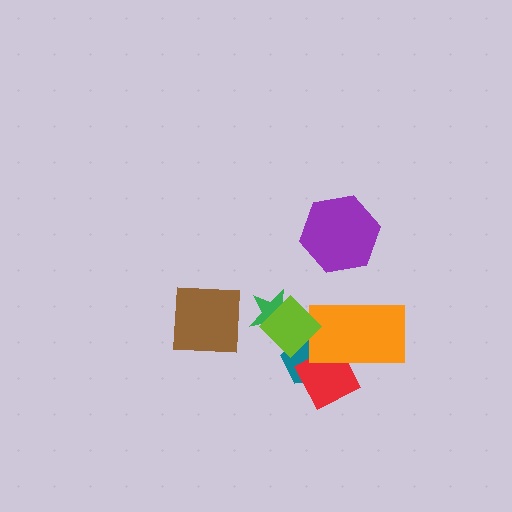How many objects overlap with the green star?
1 object overlaps with the green star.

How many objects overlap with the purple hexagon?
0 objects overlap with the purple hexagon.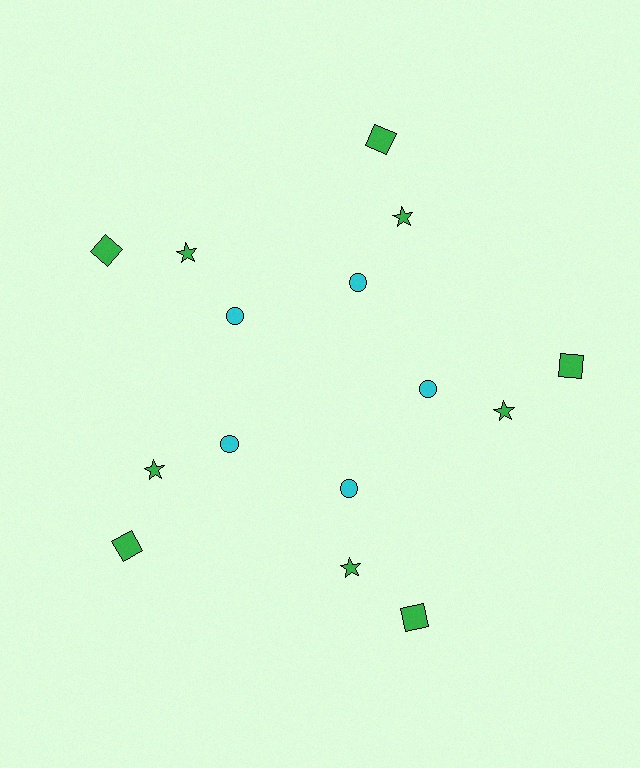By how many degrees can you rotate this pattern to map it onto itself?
The pattern maps onto itself every 72 degrees of rotation.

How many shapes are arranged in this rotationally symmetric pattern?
There are 15 shapes, arranged in 5 groups of 3.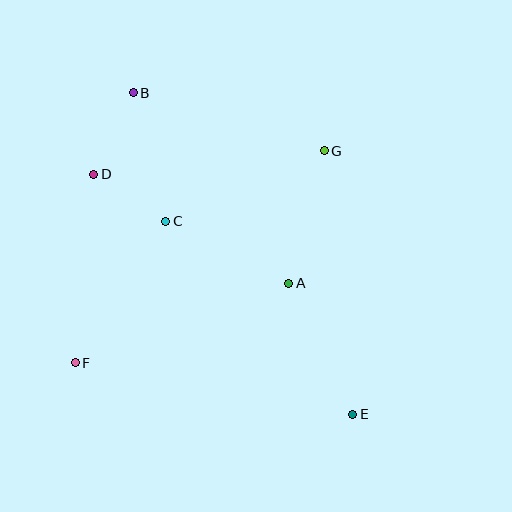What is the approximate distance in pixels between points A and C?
The distance between A and C is approximately 138 pixels.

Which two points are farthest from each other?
Points B and E are farthest from each other.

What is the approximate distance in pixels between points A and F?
The distance between A and F is approximately 227 pixels.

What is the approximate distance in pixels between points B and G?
The distance between B and G is approximately 200 pixels.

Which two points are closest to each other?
Points C and D are closest to each other.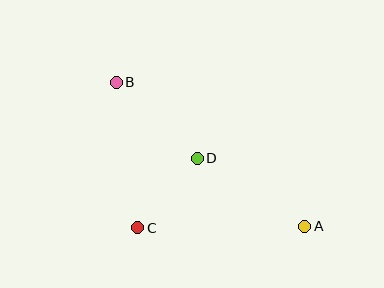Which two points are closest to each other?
Points C and D are closest to each other.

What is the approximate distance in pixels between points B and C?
The distance between B and C is approximately 147 pixels.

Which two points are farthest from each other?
Points A and B are farthest from each other.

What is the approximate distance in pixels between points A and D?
The distance between A and D is approximately 127 pixels.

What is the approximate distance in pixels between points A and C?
The distance between A and C is approximately 167 pixels.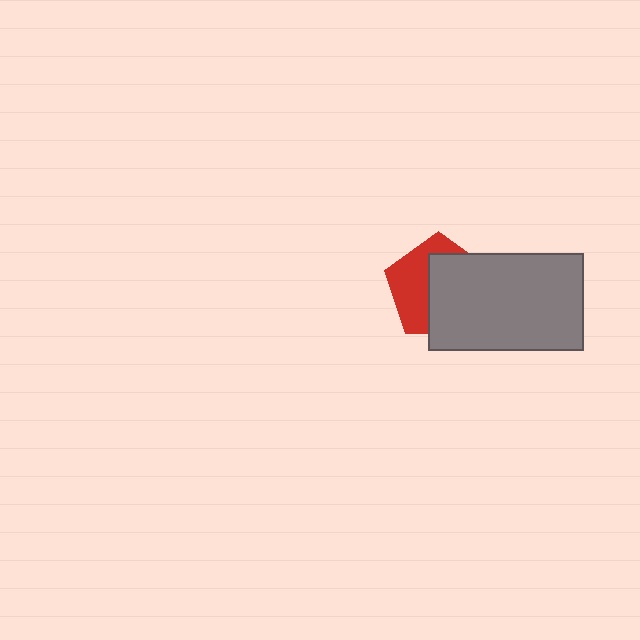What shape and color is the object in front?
The object in front is a gray rectangle.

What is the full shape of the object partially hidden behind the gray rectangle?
The partially hidden object is a red pentagon.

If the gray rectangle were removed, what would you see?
You would see the complete red pentagon.